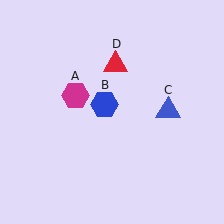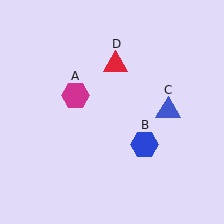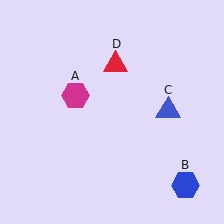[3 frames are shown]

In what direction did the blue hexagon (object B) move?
The blue hexagon (object B) moved down and to the right.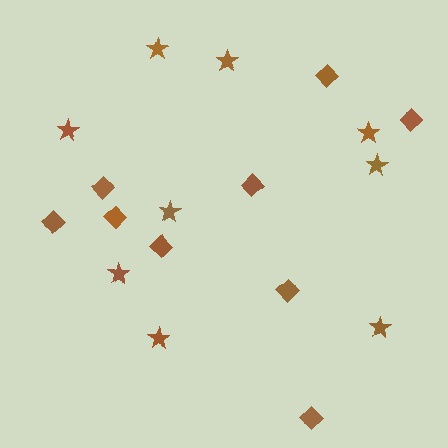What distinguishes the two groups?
There are 2 groups: one group of diamonds (9) and one group of stars (9).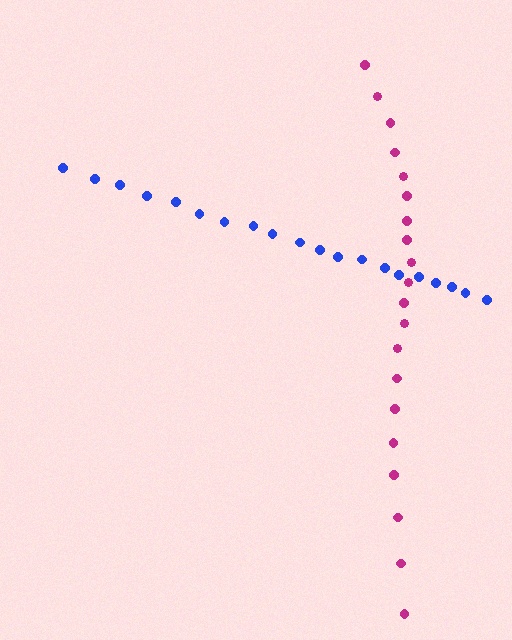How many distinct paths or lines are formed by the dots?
There are 2 distinct paths.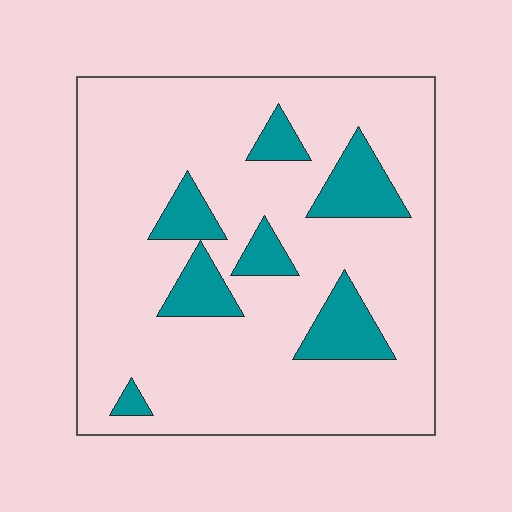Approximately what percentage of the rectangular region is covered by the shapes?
Approximately 15%.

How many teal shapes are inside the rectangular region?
7.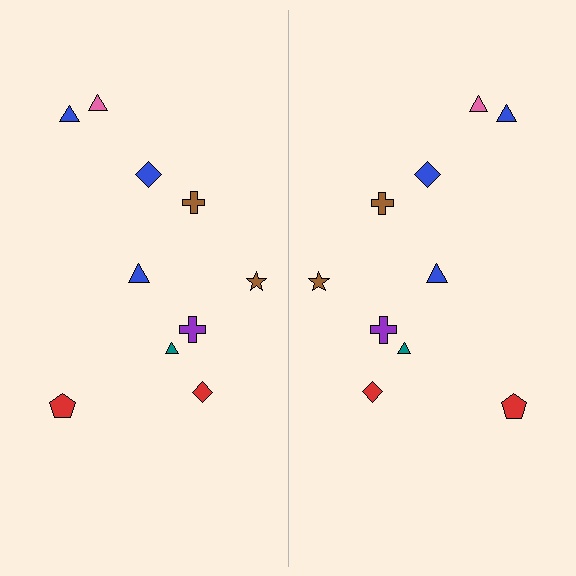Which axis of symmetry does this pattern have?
The pattern has a vertical axis of symmetry running through the center of the image.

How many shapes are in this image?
There are 20 shapes in this image.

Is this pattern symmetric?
Yes, this pattern has bilateral (reflection) symmetry.